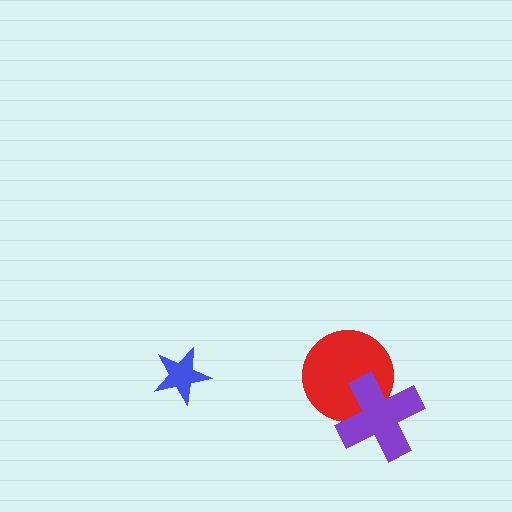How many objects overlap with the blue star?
0 objects overlap with the blue star.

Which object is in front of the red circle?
The purple cross is in front of the red circle.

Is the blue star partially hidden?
No, no other shape covers it.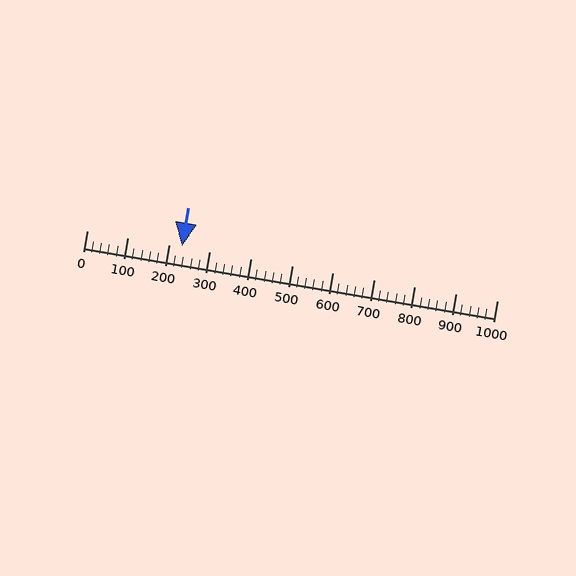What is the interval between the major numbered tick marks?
The major tick marks are spaced 100 units apart.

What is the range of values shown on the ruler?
The ruler shows values from 0 to 1000.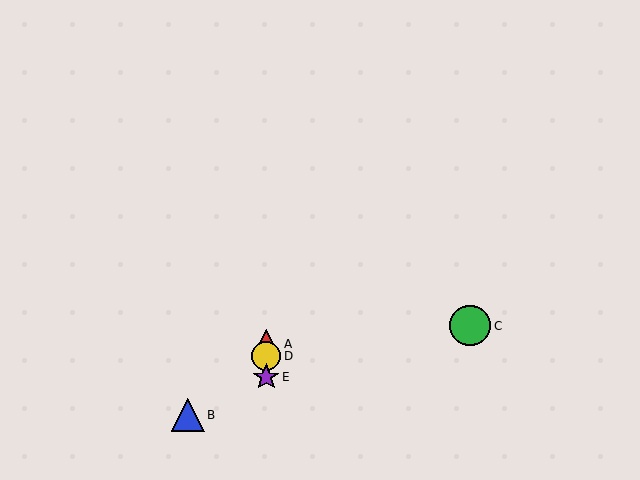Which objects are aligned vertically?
Objects A, D, E are aligned vertically.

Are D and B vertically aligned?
No, D is at x≈266 and B is at x≈188.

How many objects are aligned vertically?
3 objects (A, D, E) are aligned vertically.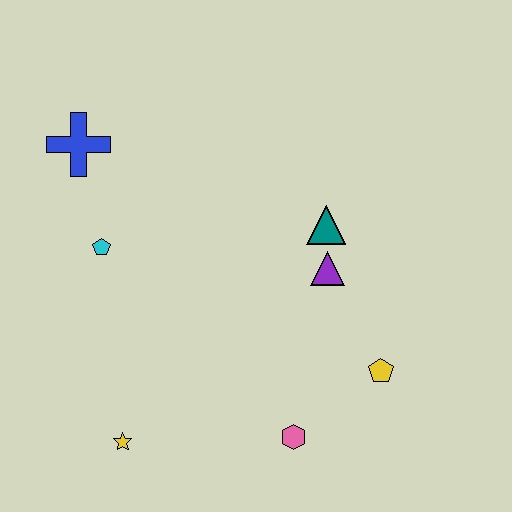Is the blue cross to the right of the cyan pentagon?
No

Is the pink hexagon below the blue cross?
Yes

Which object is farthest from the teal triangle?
The yellow star is farthest from the teal triangle.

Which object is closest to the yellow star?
The pink hexagon is closest to the yellow star.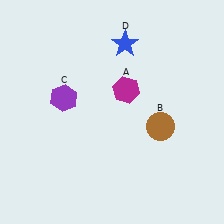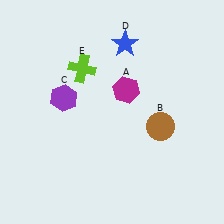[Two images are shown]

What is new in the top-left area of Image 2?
A lime cross (E) was added in the top-left area of Image 2.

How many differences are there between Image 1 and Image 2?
There is 1 difference between the two images.